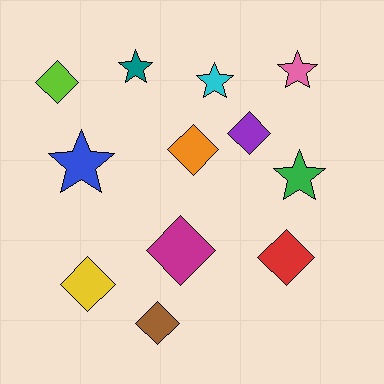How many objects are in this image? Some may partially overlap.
There are 12 objects.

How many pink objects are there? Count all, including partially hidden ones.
There is 1 pink object.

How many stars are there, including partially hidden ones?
There are 5 stars.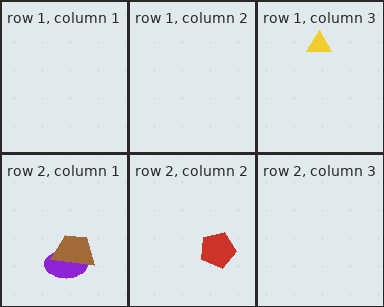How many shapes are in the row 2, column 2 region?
1.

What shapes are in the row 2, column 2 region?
The red pentagon.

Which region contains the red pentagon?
The row 2, column 2 region.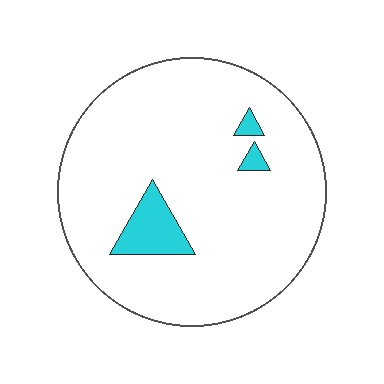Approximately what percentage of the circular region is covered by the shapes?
Approximately 10%.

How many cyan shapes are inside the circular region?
3.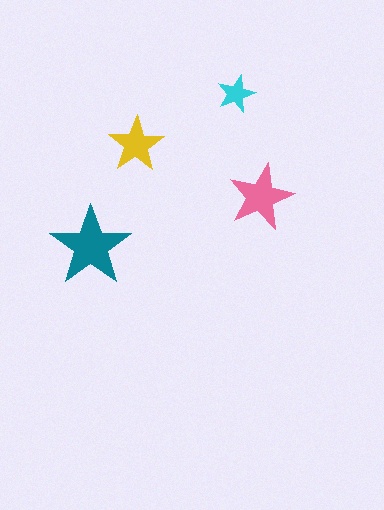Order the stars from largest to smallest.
the teal one, the pink one, the yellow one, the cyan one.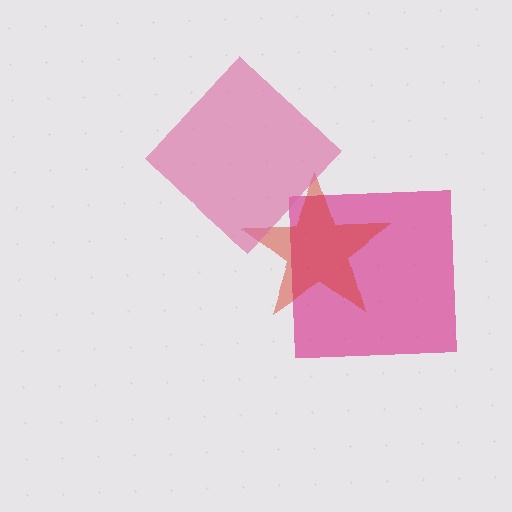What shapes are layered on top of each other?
The layered shapes are: a magenta square, a red star, a pink diamond.